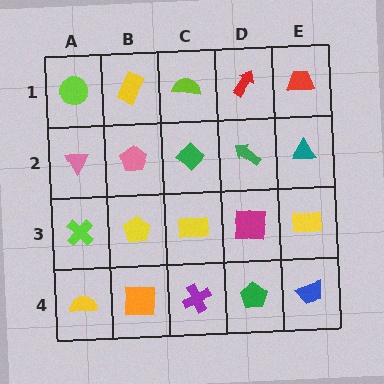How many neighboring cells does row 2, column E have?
3.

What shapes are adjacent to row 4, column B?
A yellow pentagon (row 3, column B), a yellow semicircle (row 4, column A), a purple cross (row 4, column C).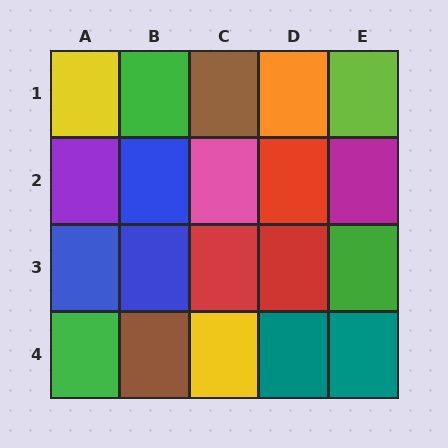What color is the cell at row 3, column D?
Red.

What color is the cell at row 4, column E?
Teal.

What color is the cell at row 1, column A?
Yellow.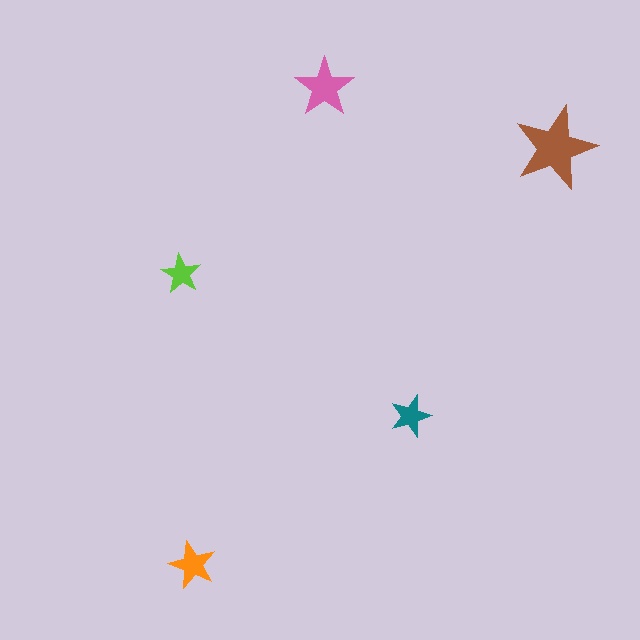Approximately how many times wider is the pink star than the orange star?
About 1.5 times wider.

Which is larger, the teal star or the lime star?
The teal one.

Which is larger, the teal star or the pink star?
The pink one.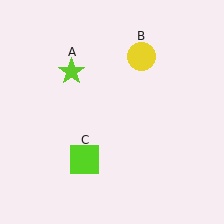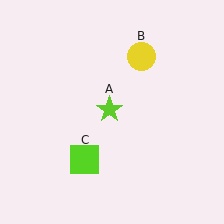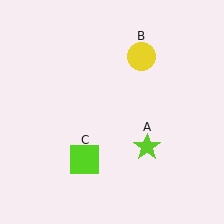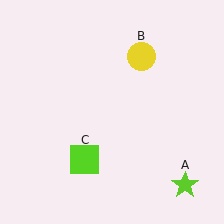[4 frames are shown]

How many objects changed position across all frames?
1 object changed position: lime star (object A).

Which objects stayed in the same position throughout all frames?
Yellow circle (object B) and lime square (object C) remained stationary.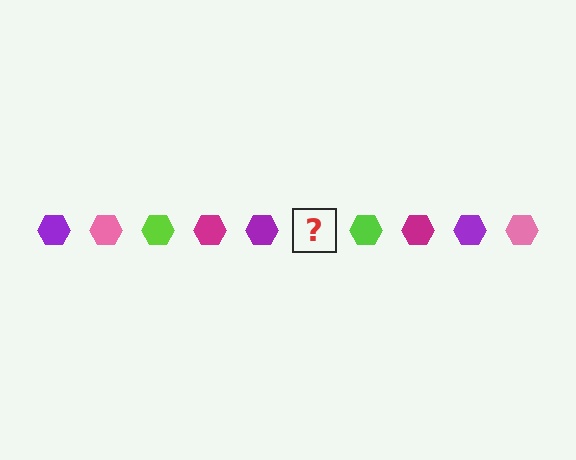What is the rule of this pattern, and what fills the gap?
The rule is that the pattern cycles through purple, pink, lime, magenta hexagons. The gap should be filled with a pink hexagon.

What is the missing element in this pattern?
The missing element is a pink hexagon.